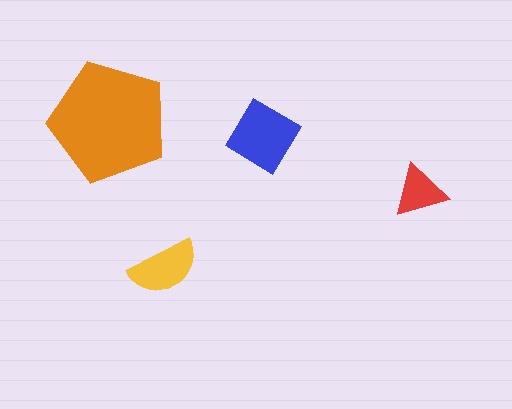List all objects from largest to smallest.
The orange pentagon, the blue diamond, the yellow semicircle, the red triangle.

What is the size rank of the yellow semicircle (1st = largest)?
3rd.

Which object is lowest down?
The yellow semicircle is bottommost.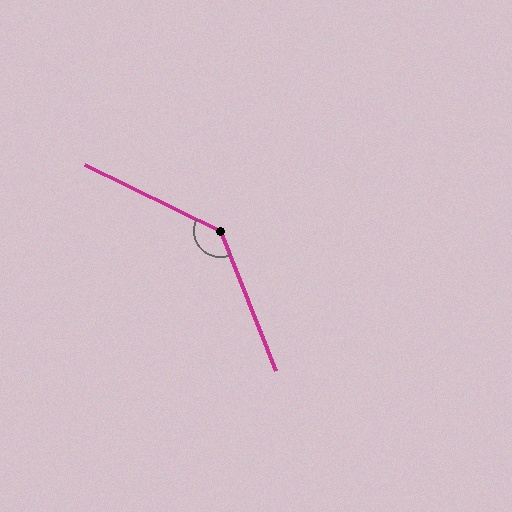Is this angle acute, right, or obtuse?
It is obtuse.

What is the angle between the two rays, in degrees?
Approximately 138 degrees.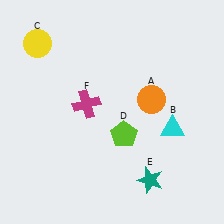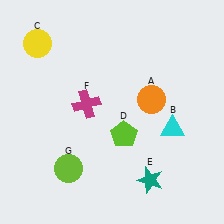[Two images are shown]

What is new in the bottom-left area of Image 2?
A lime circle (G) was added in the bottom-left area of Image 2.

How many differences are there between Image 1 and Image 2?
There is 1 difference between the two images.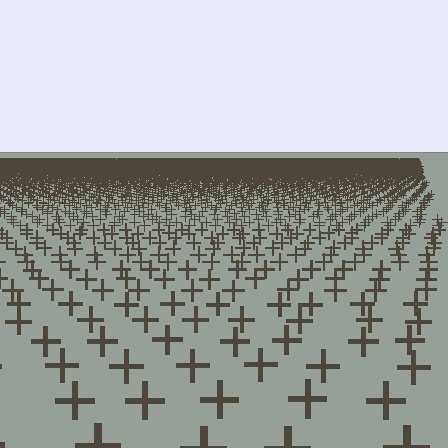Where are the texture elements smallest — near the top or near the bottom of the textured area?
Near the top.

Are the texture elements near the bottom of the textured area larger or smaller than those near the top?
Larger. Near the bottom, elements are closer to the viewer and appear at a bigger on-screen size.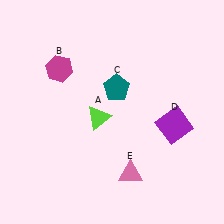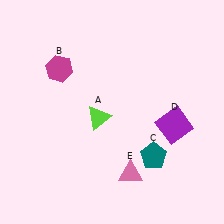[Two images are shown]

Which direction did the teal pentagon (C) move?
The teal pentagon (C) moved down.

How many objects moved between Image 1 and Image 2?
1 object moved between the two images.